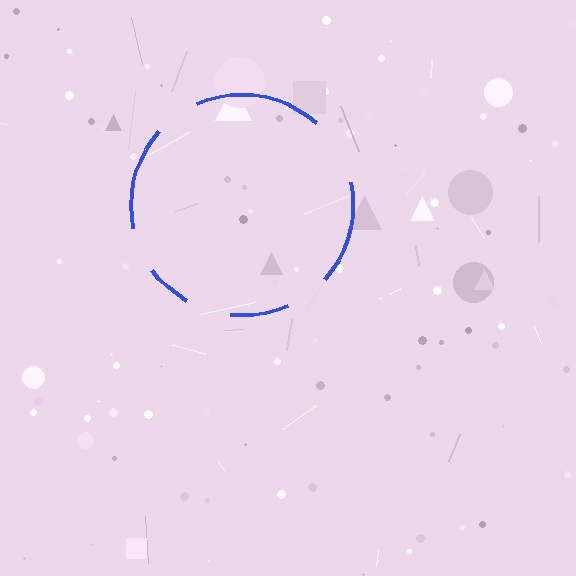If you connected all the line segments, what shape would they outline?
They would outline a circle.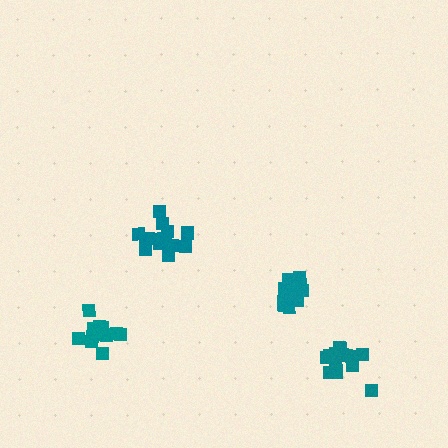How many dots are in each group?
Group 1: 16 dots, Group 2: 13 dots, Group 3: 17 dots, Group 4: 15 dots (61 total).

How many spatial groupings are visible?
There are 4 spatial groupings.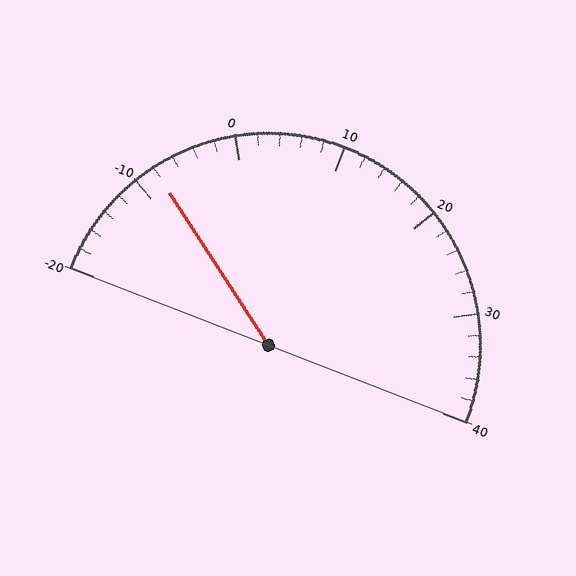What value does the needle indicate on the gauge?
The needle indicates approximately -8.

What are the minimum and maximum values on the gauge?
The gauge ranges from -20 to 40.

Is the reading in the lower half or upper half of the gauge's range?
The reading is in the lower half of the range (-20 to 40).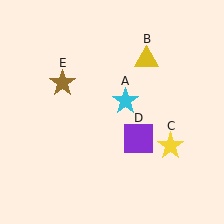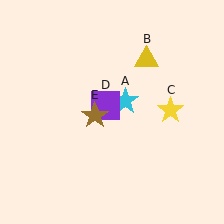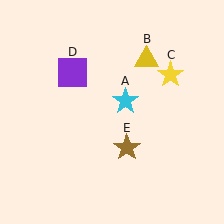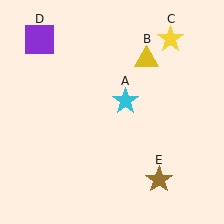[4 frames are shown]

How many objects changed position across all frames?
3 objects changed position: yellow star (object C), purple square (object D), brown star (object E).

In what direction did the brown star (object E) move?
The brown star (object E) moved down and to the right.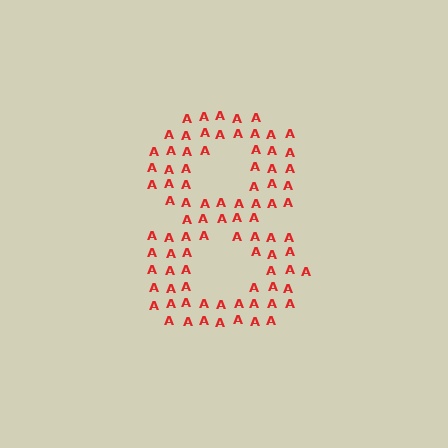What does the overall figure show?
The overall figure shows the digit 8.